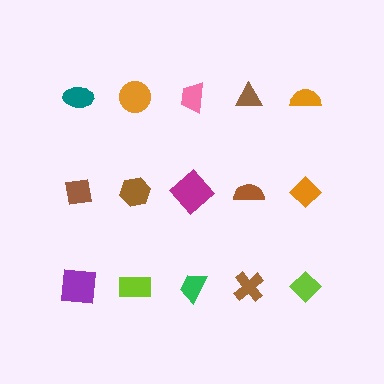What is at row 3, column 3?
A green trapezoid.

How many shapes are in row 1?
5 shapes.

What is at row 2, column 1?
A brown square.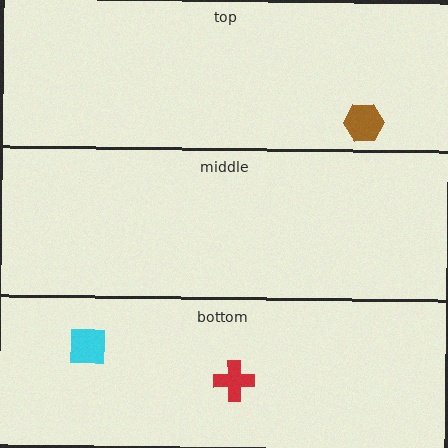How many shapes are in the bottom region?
2.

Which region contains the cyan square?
The bottom region.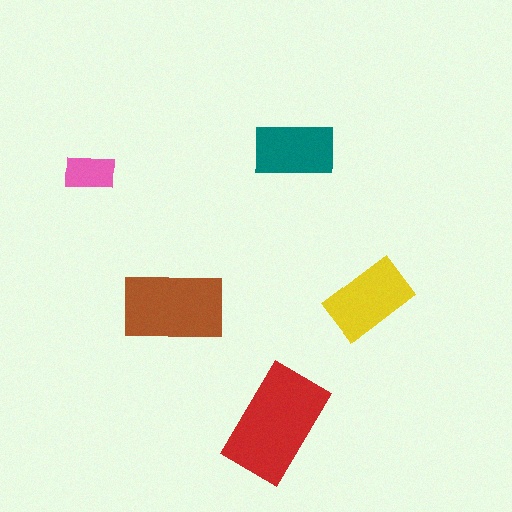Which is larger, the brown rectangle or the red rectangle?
The red one.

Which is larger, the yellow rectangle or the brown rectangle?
The brown one.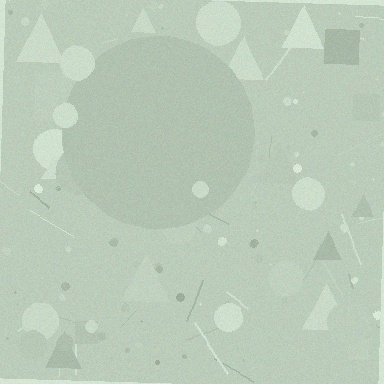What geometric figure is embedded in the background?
A circle is embedded in the background.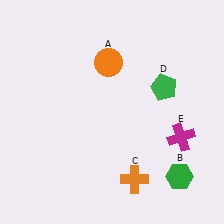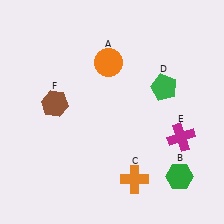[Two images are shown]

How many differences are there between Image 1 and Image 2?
There is 1 difference between the two images.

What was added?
A brown hexagon (F) was added in Image 2.